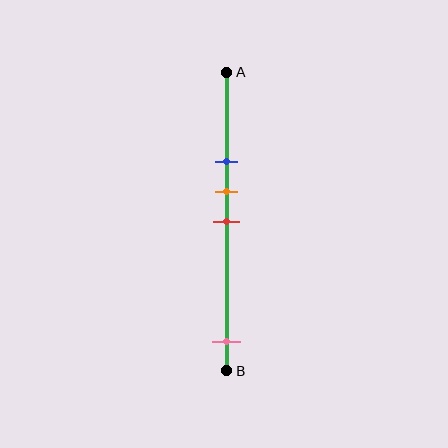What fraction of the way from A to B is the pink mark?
The pink mark is approximately 90% (0.9) of the way from A to B.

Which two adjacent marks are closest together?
The orange and red marks are the closest adjacent pair.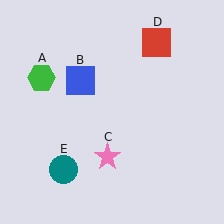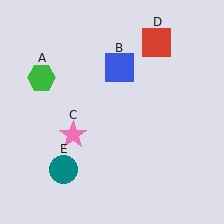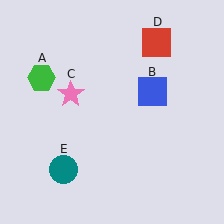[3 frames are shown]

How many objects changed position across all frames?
2 objects changed position: blue square (object B), pink star (object C).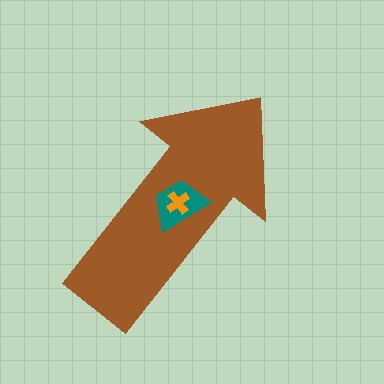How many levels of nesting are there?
3.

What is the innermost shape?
The orange cross.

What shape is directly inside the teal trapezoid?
The orange cross.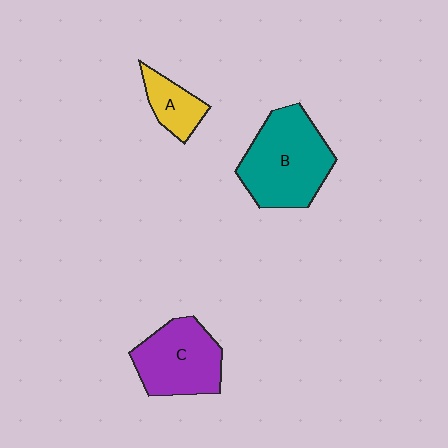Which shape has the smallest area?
Shape A (yellow).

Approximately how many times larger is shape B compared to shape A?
Approximately 2.6 times.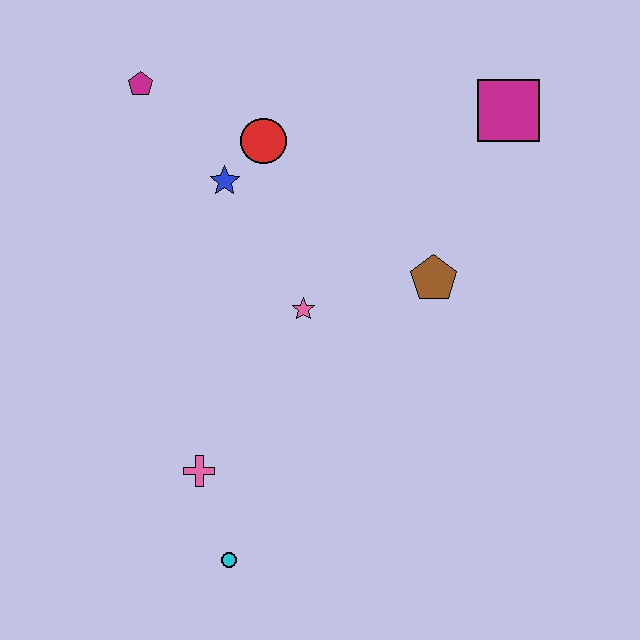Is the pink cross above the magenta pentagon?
No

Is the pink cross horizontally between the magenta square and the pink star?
No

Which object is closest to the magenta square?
The brown pentagon is closest to the magenta square.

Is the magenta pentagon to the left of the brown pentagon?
Yes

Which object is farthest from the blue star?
The cyan circle is farthest from the blue star.